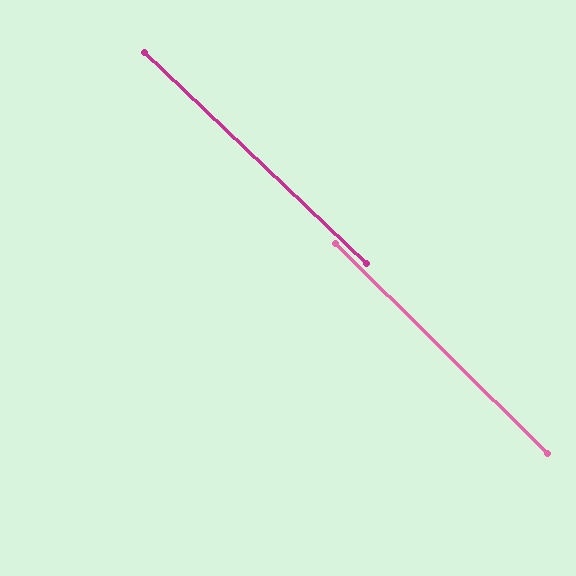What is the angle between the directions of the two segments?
Approximately 1 degree.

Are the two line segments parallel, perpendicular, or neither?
Parallel — their directions differ by only 1.2°.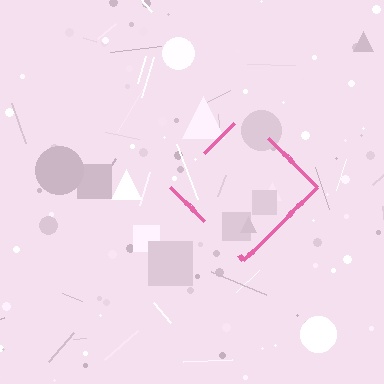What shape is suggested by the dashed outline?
The dashed outline suggests a diamond.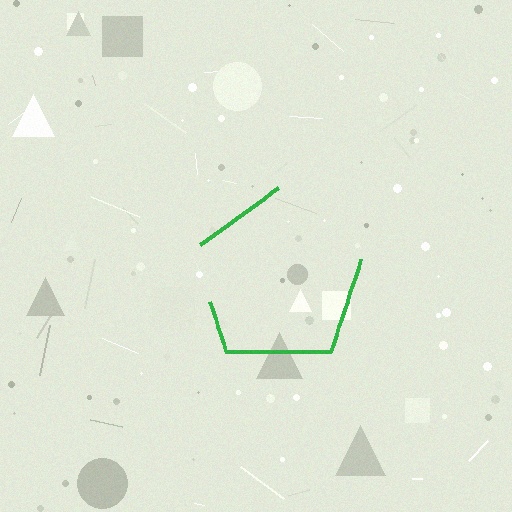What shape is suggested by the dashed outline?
The dashed outline suggests a pentagon.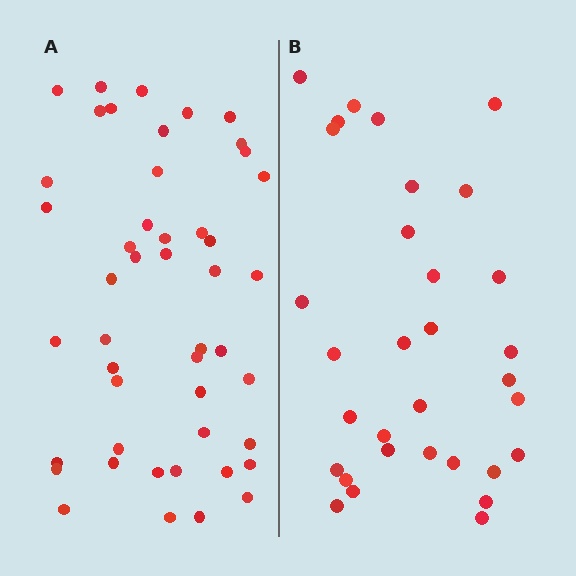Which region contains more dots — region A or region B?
Region A (the left region) has more dots.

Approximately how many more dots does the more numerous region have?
Region A has approximately 15 more dots than region B.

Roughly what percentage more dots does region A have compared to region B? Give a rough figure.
About 45% more.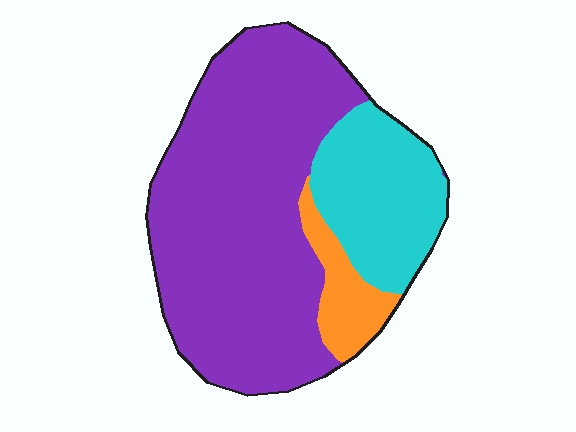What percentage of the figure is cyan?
Cyan takes up about one quarter (1/4) of the figure.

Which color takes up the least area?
Orange, at roughly 10%.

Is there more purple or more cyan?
Purple.